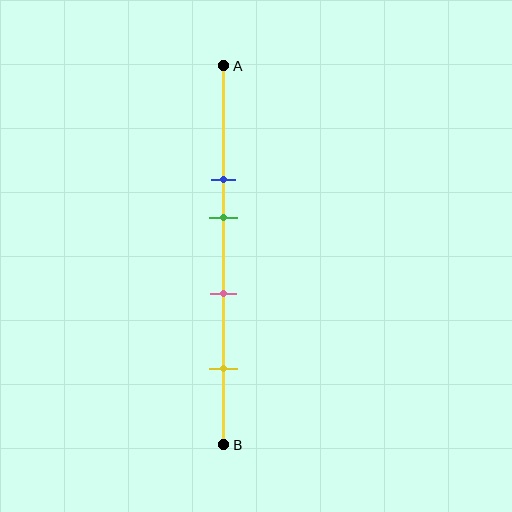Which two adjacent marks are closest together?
The blue and green marks are the closest adjacent pair.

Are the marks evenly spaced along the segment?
No, the marks are not evenly spaced.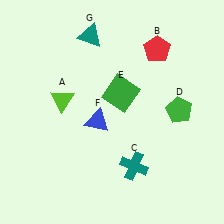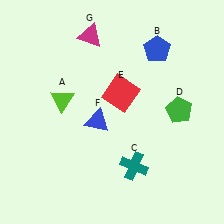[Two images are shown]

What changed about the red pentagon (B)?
In Image 1, B is red. In Image 2, it changed to blue.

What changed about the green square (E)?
In Image 1, E is green. In Image 2, it changed to red.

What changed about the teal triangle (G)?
In Image 1, G is teal. In Image 2, it changed to magenta.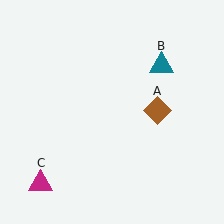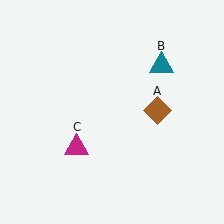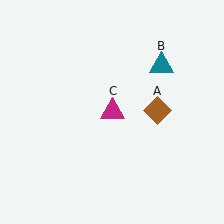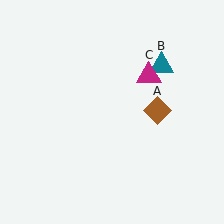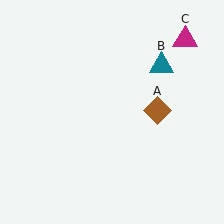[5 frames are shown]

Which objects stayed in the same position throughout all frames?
Brown diamond (object A) and teal triangle (object B) remained stationary.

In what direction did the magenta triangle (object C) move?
The magenta triangle (object C) moved up and to the right.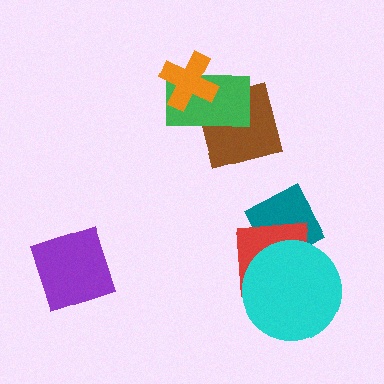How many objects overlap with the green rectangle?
2 objects overlap with the green rectangle.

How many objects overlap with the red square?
2 objects overlap with the red square.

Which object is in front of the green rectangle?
The orange cross is in front of the green rectangle.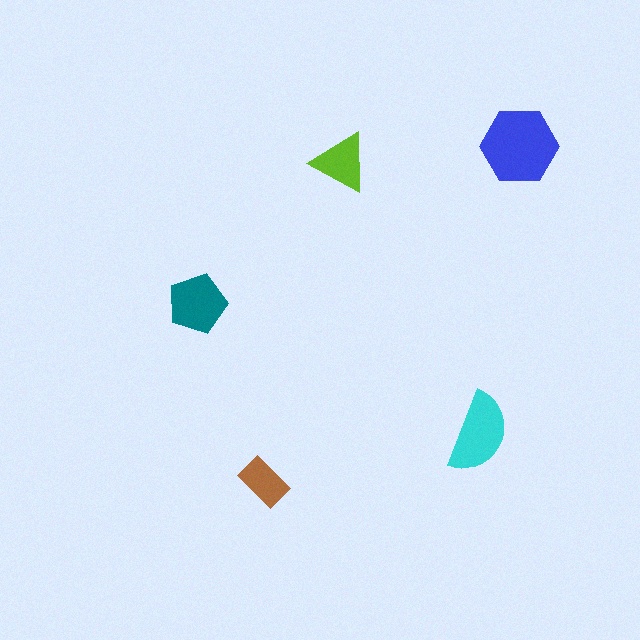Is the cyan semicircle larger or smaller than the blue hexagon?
Smaller.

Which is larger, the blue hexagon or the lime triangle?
The blue hexagon.